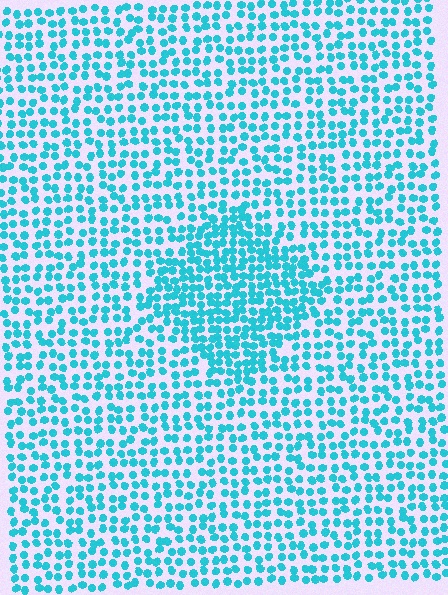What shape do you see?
I see a diamond.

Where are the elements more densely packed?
The elements are more densely packed inside the diamond boundary.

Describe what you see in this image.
The image contains small cyan elements arranged at two different densities. A diamond-shaped region is visible where the elements are more densely packed than the surrounding area.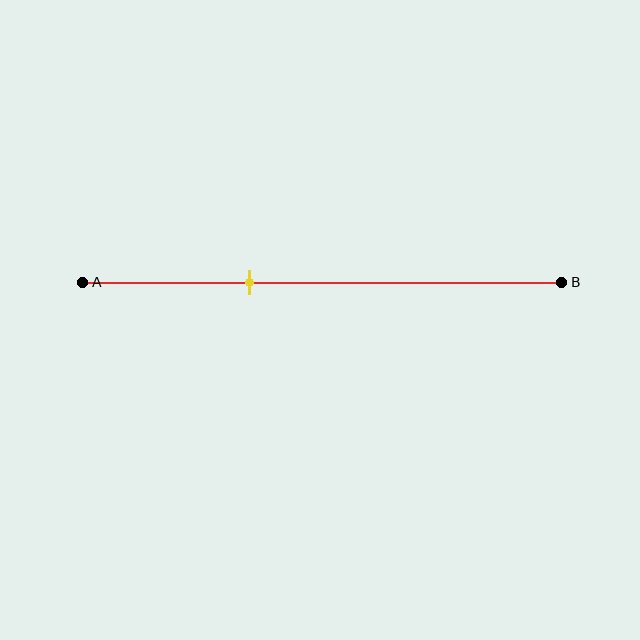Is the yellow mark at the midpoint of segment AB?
No, the mark is at about 35% from A, not at the 50% midpoint.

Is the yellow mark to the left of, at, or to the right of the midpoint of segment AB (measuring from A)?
The yellow mark is to the left of the midpoint of segment AB.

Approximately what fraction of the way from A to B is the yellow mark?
The yellow mark is approximately 35% of the way from A to B.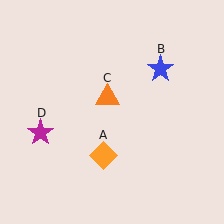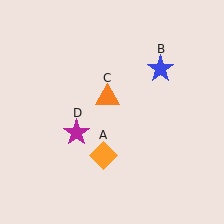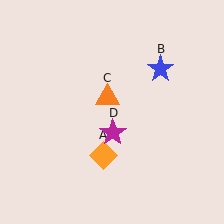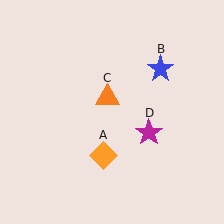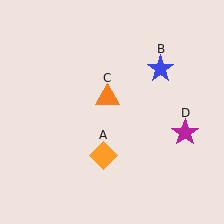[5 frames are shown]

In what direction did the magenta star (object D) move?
The magenta star (object D) moved right.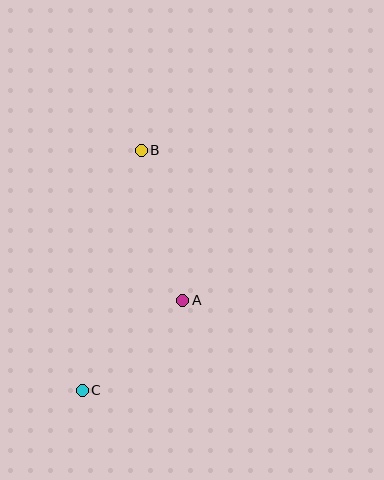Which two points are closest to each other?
Points A and C are closest to each other.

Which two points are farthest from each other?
Points B and C are farthest from each other.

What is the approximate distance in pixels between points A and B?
The distance between A and B is approximately 155 pixels.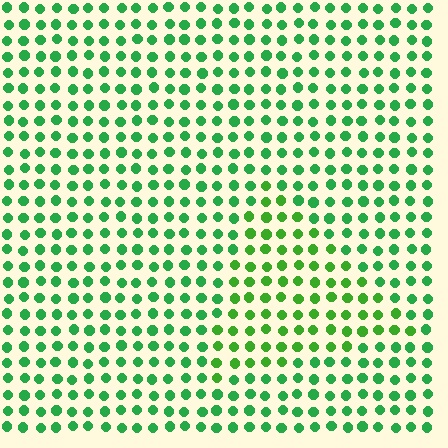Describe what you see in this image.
The image is filled with small green elements in a uniform arrangement. A triangle-shaped region is visible where the elements are tinted to a slightly different hue, forming a subtle color boundary.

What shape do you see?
I see a triangle.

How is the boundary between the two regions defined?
The boundary is defined purely by a slight shift in hue (about 24 degrees). Spacing, size, and orientation are identical on both sides.